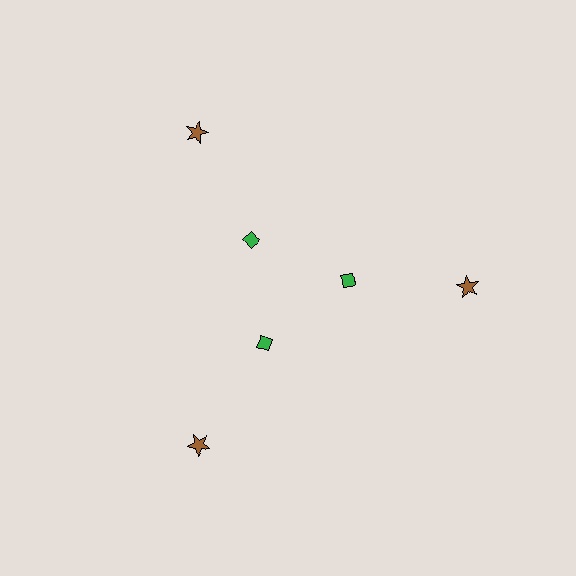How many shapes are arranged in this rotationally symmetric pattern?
There are 6 shapes, arranged in 3 groups of 2.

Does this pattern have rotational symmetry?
Yes, this pattern has 3-fold rotational symmetry. It looks the same after rotating 120 degrees around the center.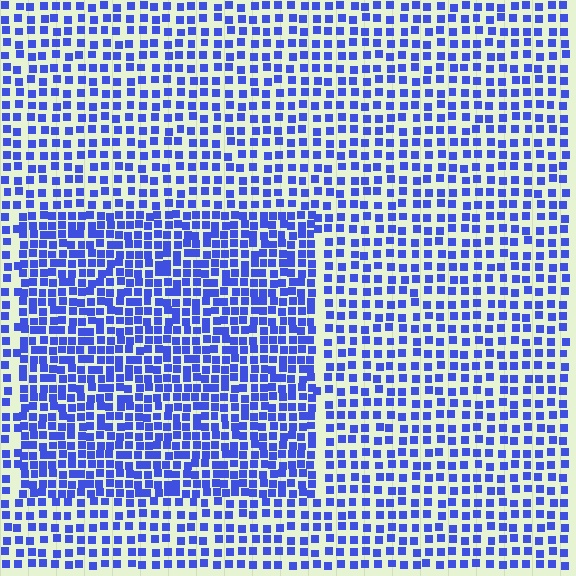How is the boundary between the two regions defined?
The boundary is defined by a change in element density (approximately 1.7x ratio). All elements are the same color, size, and shape.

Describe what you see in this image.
The image contains small blue elements arranged at two different densities. A rectangle-shaped region is visible where the elements are more densely packed than the surrounding area.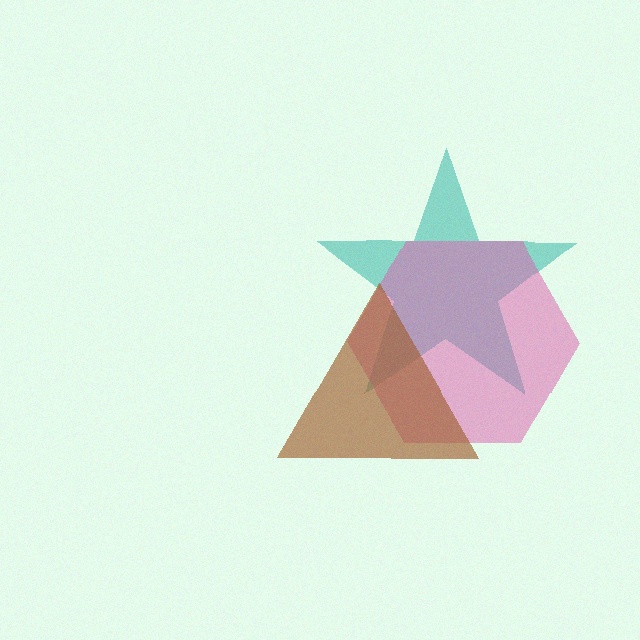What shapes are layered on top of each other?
The layered shapes are: a teal star, a pink hexagon, a brown triangle.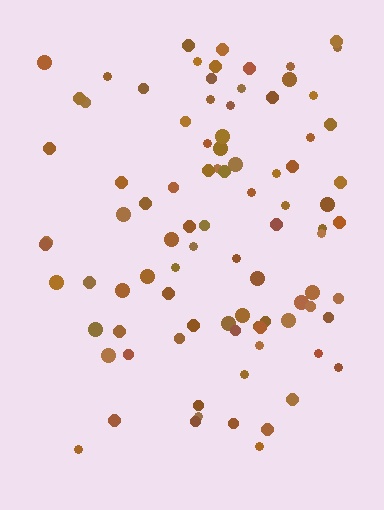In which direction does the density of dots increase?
From left to right, with the right side densest.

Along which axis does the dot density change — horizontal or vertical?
Horizontal.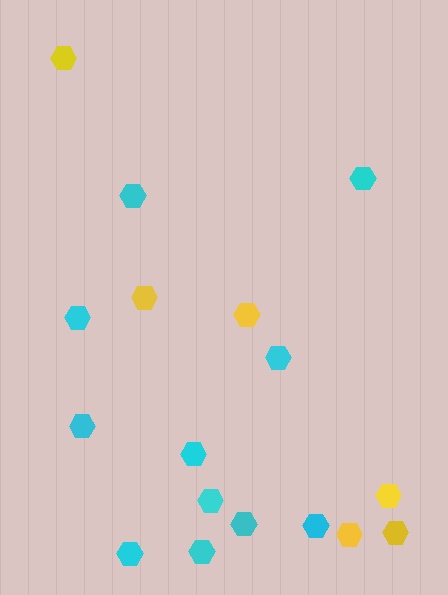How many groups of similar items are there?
There are 2 groups: one group of yellow hexagons (6) and one group of cyan hexagons (11).